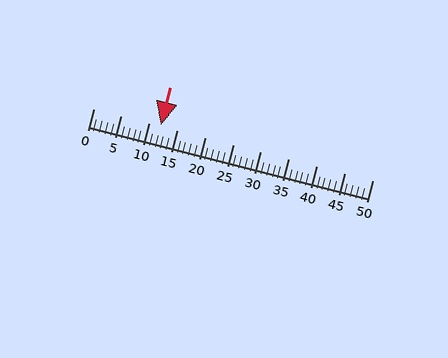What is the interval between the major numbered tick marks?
The major tick marks are spaced 5 units apart.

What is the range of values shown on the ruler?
The ruler shows values from 0 to 50.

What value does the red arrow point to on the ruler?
The red arrow points to approximately 12.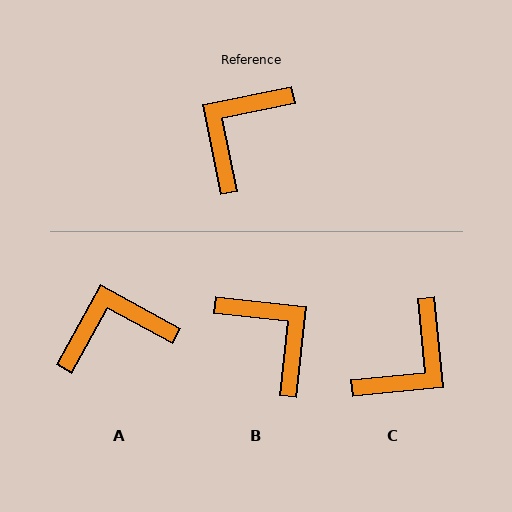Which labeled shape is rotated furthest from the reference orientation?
C, about 174 degrees away.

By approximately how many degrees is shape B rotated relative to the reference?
Approximately 108 degrees clockwise.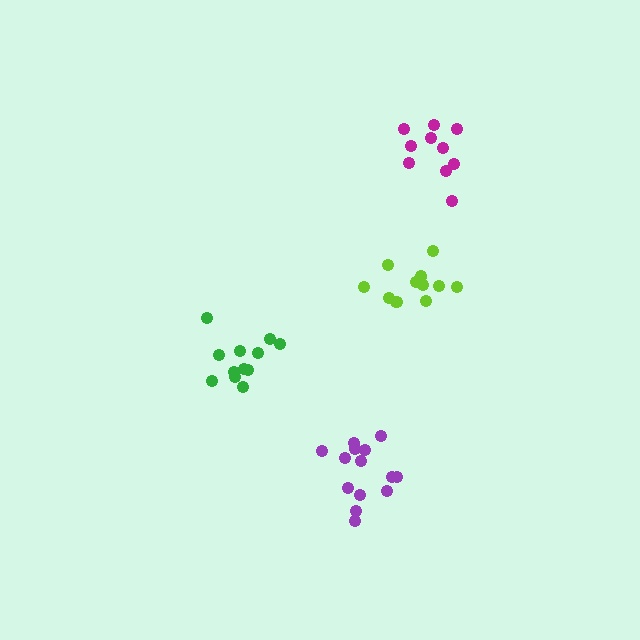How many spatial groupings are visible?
There are 4 spatial groupings.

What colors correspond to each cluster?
The clusters are colored: magenta, lime, green, purple.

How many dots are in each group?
Group 1: 10 dots, Group 2: 12 dots, Group 3: 12 dots, Group 4: 14 dots (48 total).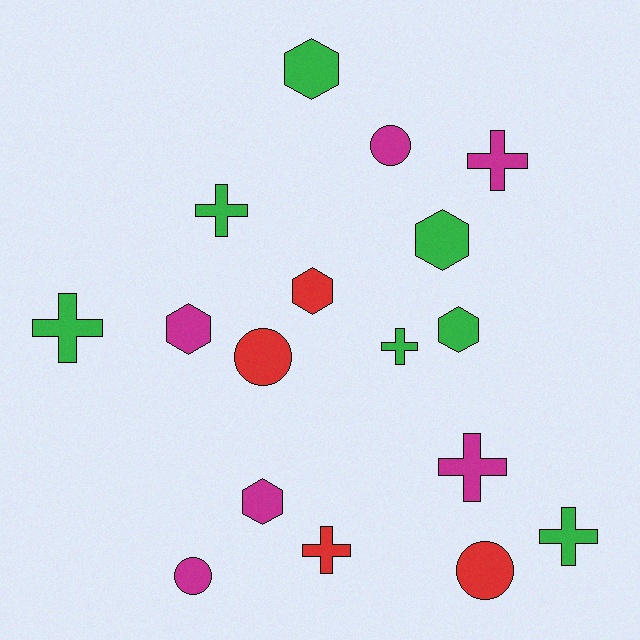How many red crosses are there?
There is 1 red cross.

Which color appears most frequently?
Green, with 7 objects.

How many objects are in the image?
There are 17 objects.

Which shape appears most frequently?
Cross, with 7 objects.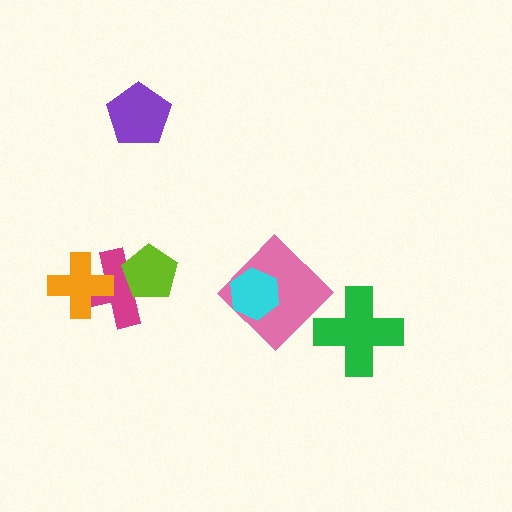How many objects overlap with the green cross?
0 objects overlap with the green cross.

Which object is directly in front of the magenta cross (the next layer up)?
The lime pentagon is directly in front of the magenta cross.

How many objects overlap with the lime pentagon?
1 object overlaps with the lime pentagon.